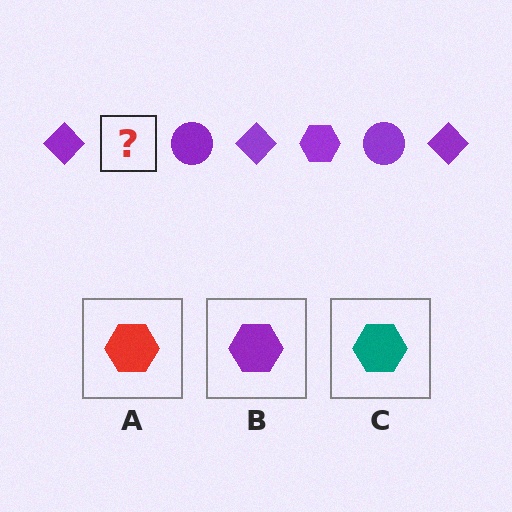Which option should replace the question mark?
Option B.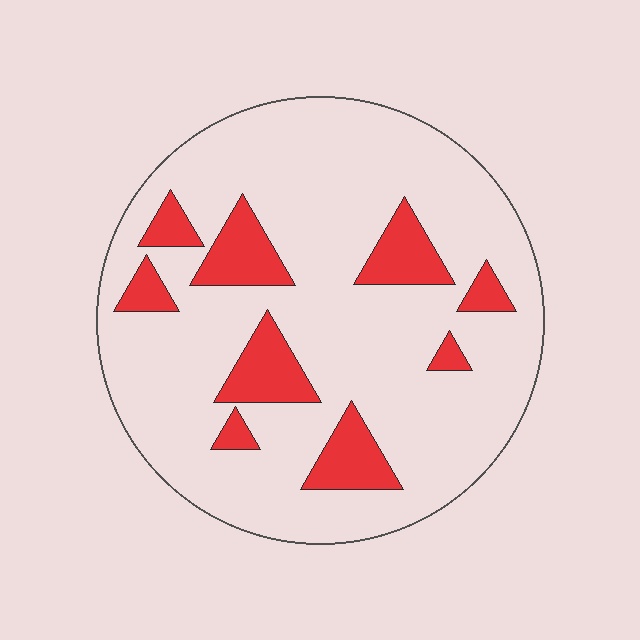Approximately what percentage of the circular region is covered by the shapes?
Approximately 15%.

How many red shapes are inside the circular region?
9.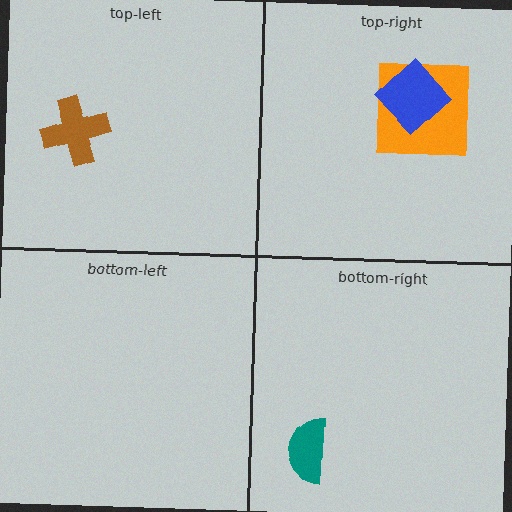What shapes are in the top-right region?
The orange square, the blue diamond.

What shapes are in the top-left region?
The brown cross.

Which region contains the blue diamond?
The top-right region.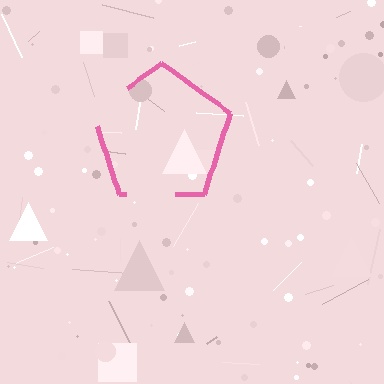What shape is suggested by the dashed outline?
The dashed outline suggests a pentagon.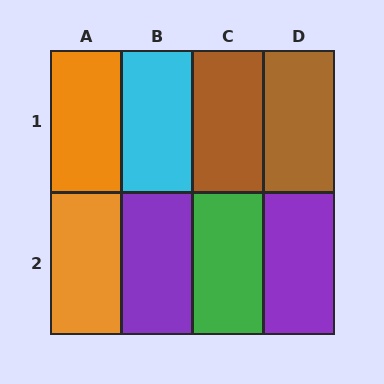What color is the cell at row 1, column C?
Brown.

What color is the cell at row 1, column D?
Brown.